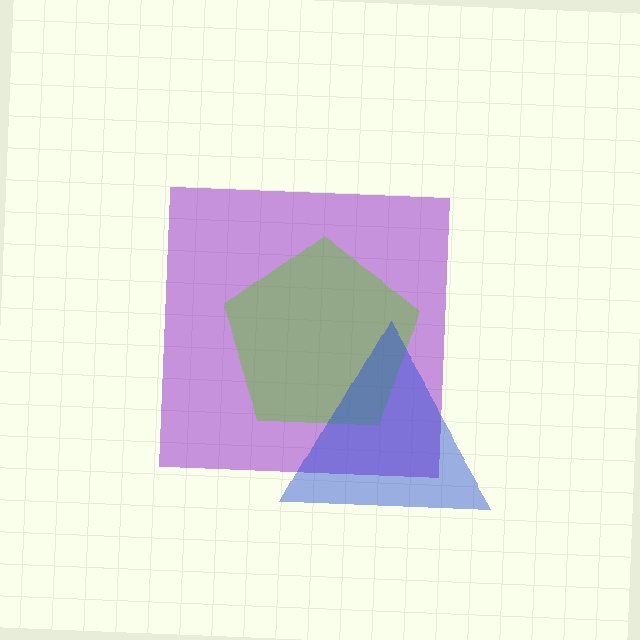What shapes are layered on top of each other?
The layered shapes are: a purple square, a lime pentagon, a blue triangle.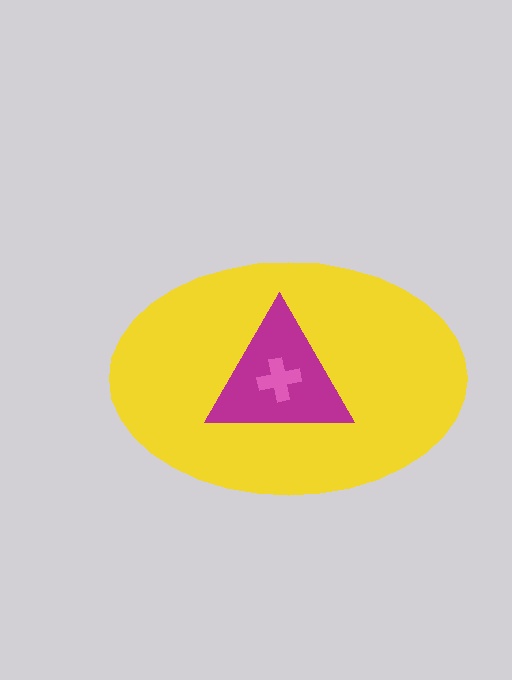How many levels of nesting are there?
3.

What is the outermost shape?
The yellow ellipse.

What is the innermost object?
The pink cross.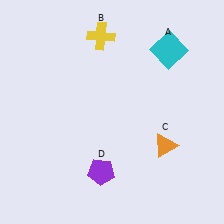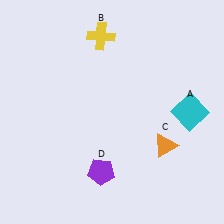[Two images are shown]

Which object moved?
The cyan square (A) moved down.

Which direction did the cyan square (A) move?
The cyan square (A) moved down.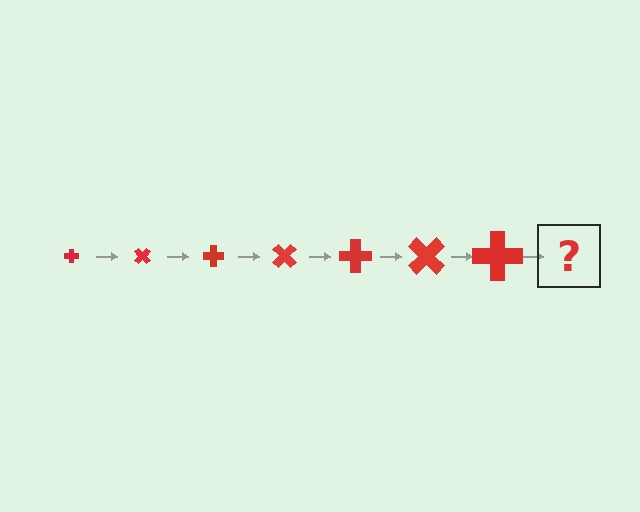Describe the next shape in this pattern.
It should be a cross, larger than the previous one and rotated 315 degrees from the start.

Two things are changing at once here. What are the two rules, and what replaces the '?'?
The two rules are that the cross grows larger each step and it rotates 45 degrees each step. The '?' should be a cross, larger than the previous one and rotated 315 degrees from the start.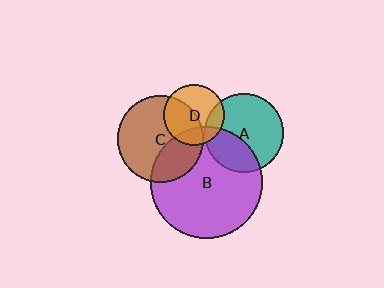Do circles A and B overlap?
Yes.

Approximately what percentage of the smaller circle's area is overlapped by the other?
Approximately 35%.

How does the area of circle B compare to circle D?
Approximately 3.4 times.